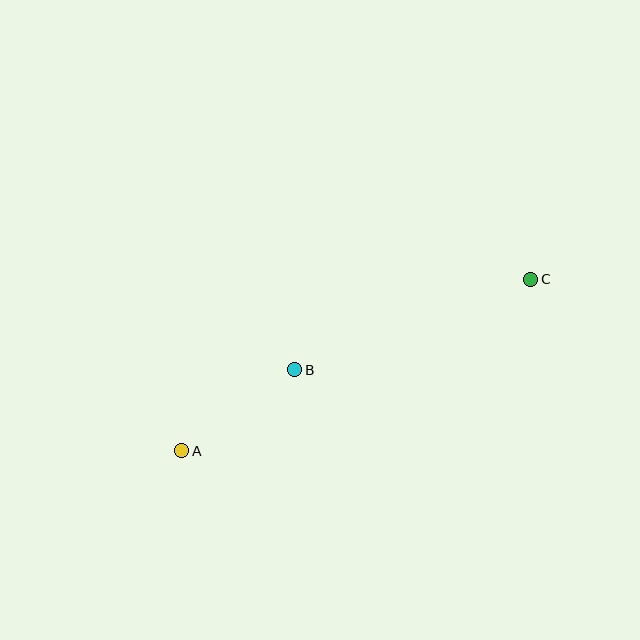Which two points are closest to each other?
Points A and B are closest to each other.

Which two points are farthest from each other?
Points A and C are farthest from each other.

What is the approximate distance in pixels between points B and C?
The distance between B and C is approximately 253 pixels.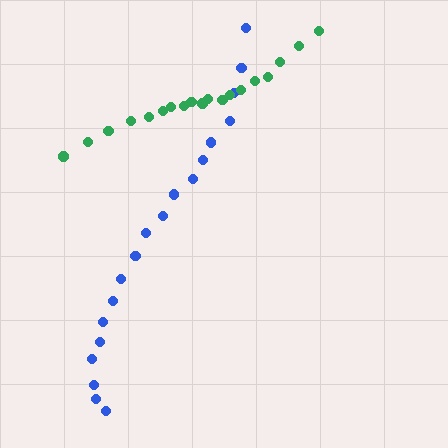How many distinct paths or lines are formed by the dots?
There are 2 distinct paths.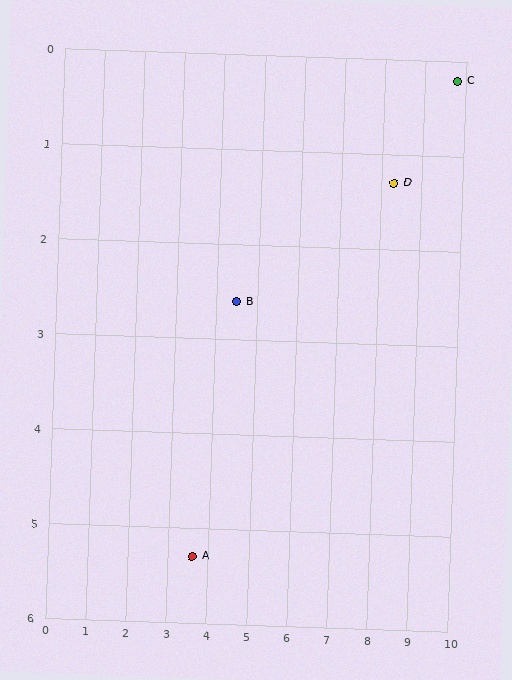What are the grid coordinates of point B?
Point B is at approximately (4.5, 2.6).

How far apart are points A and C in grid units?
Points A and C are about 8.0 grid units apart.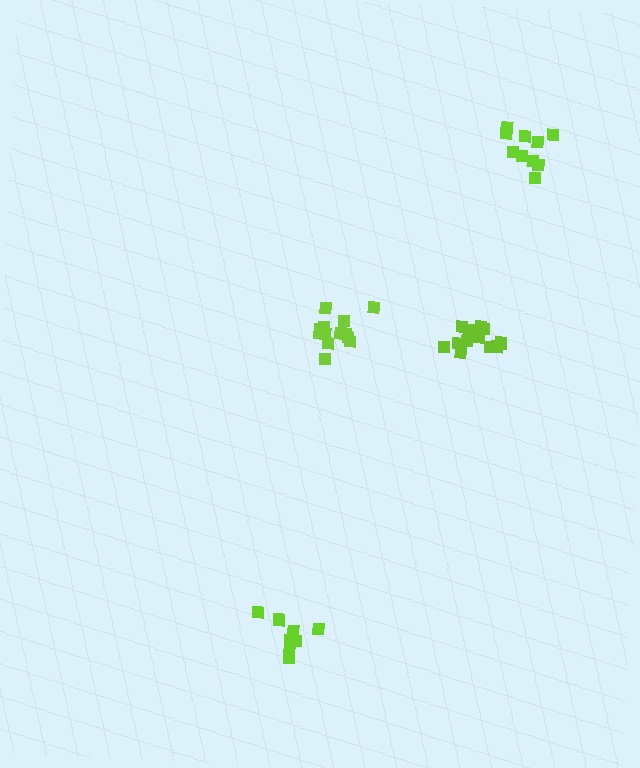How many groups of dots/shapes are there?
There are 4 groups.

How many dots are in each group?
Group 1: 13 dots, Group 2: 13 dots, Group 3: 8 dots, Group 4: 10 dots (44 total).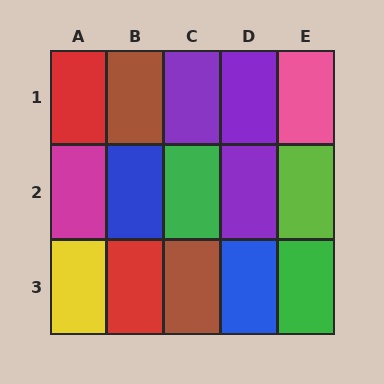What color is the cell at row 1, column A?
Red.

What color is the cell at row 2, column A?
Magenta.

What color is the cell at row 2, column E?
Lime.